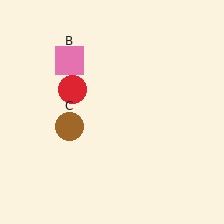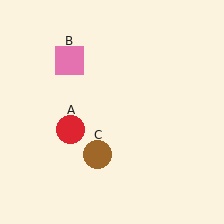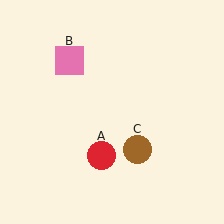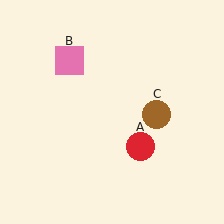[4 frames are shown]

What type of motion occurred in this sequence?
The red circle (object A), brown circle (object C) rotated counterclockwise around the center of the scene.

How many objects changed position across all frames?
2 objects changed position: red circle (object A), brown circle (object C).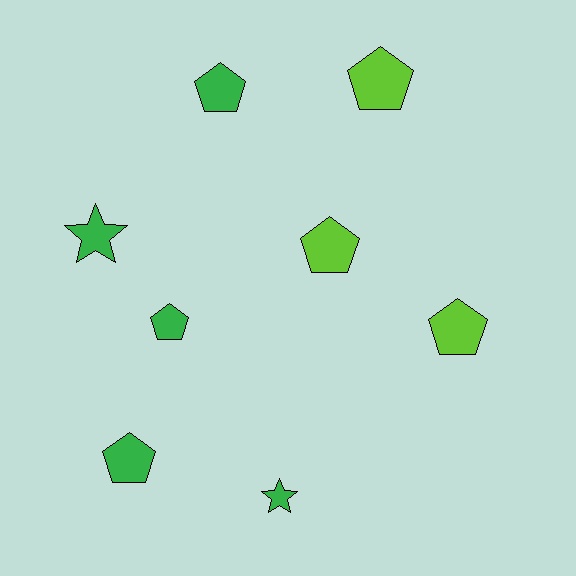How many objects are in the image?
There are 8 objects.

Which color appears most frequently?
Green, with 5 objects.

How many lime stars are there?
There are no lime stars.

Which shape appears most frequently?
Pentagon, with 6 objects.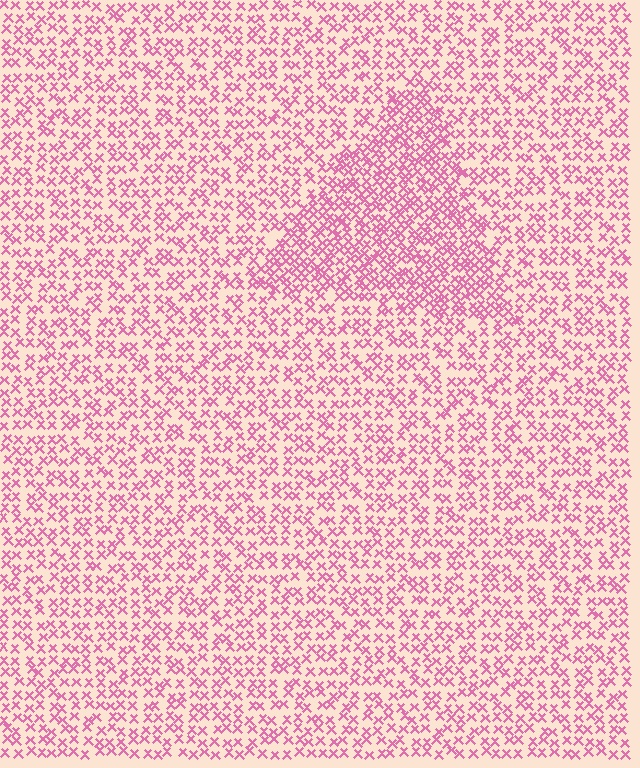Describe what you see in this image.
The image contains small pink elements arranged at two different densities. A triangle-shaped region is visible where the elements are more densely packed than the surrounding area.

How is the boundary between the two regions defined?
The boundary is defined by a change in element density (approximately 1.7x ratio). All elements are the same color, size, and shape.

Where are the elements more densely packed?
The elements are more densely packed inside the triangle boundary.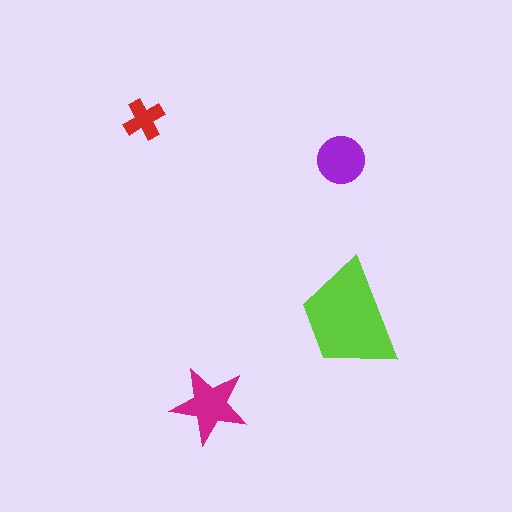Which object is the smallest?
The red cross.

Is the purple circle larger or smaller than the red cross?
Larger.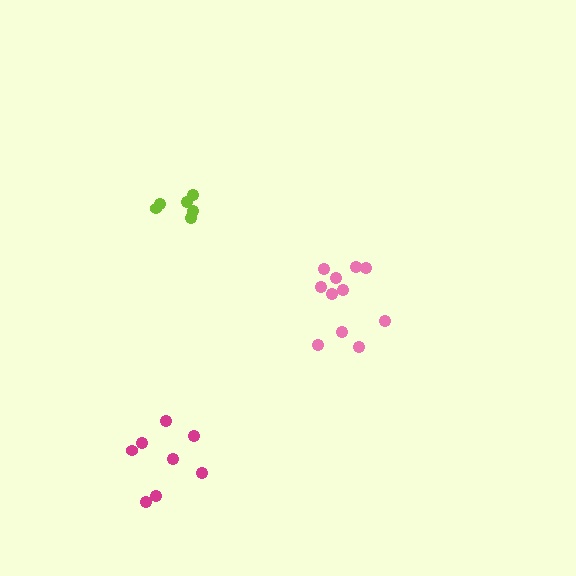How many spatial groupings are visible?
There are 3 spatial groupings.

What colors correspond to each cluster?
The clusters are colored: lime, pink, magenta.